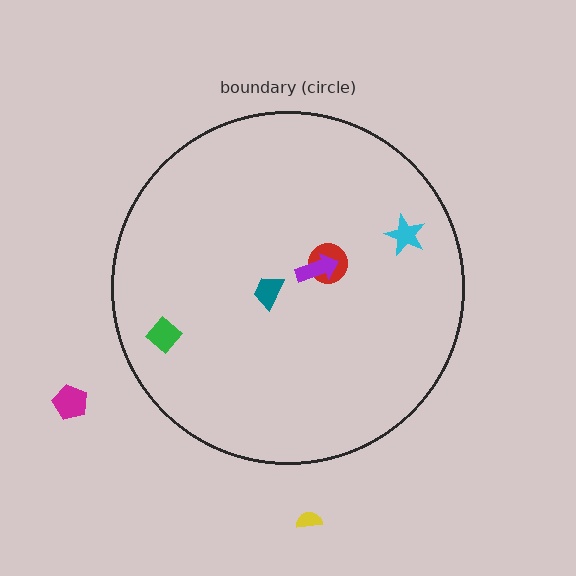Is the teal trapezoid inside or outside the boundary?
Inside.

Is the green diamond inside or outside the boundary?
Inside.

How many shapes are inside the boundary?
5 inside, 2 outside.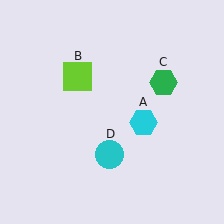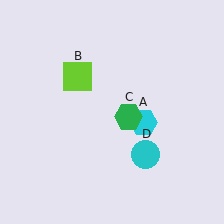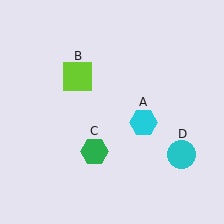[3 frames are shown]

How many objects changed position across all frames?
2 objects changed position: green hexagon (object C), cyan circle (object D).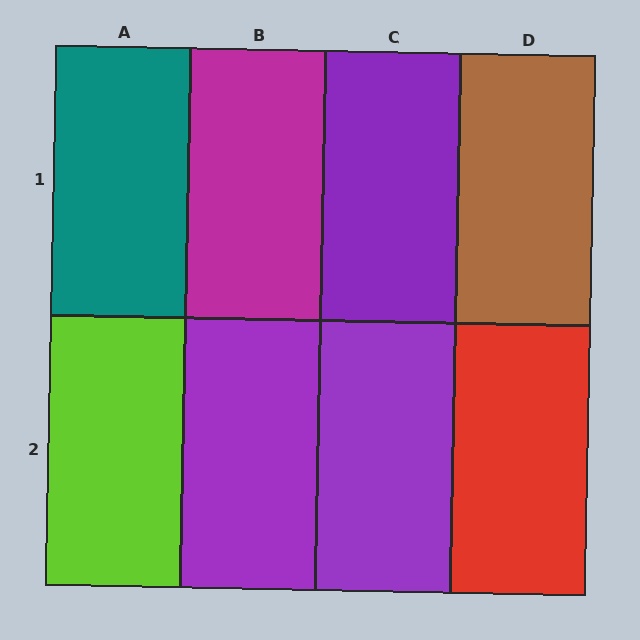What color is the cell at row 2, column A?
Lime.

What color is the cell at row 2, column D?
Red.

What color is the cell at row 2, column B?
Purple.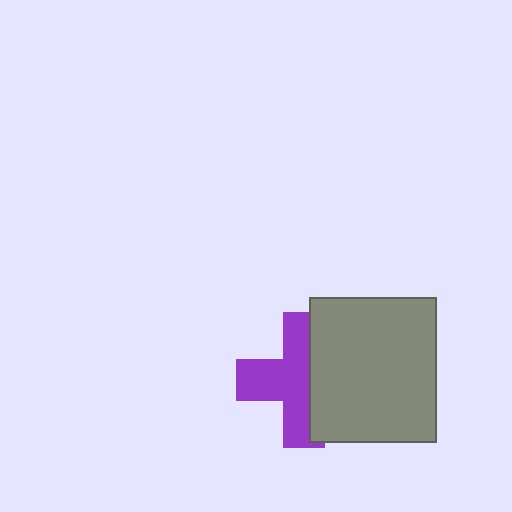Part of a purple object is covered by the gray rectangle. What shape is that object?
It is a cross.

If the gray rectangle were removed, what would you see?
You would see the complete purple cross.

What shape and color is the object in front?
The object in front is a gray rectangle.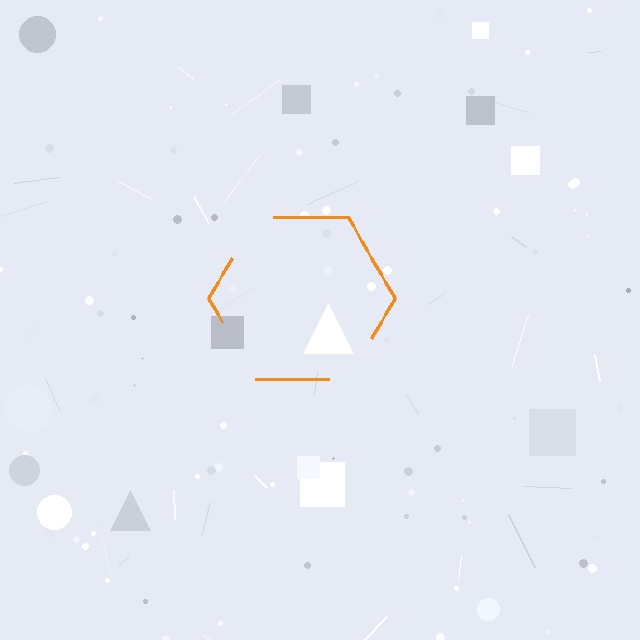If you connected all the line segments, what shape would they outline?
They would outline a hexagon.